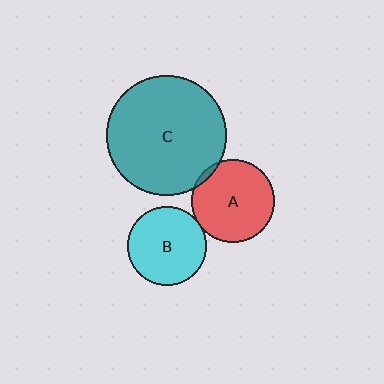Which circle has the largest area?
Circle C (teal).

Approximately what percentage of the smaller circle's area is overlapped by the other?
Approximately 5%.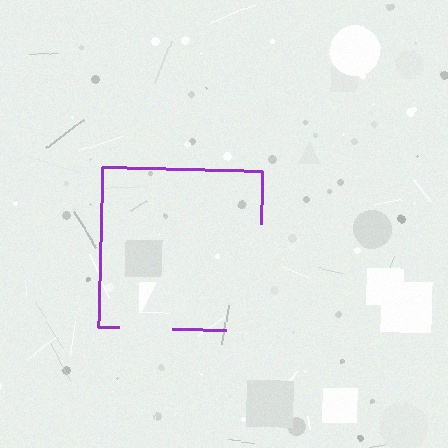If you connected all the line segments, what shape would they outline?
They would outline a square.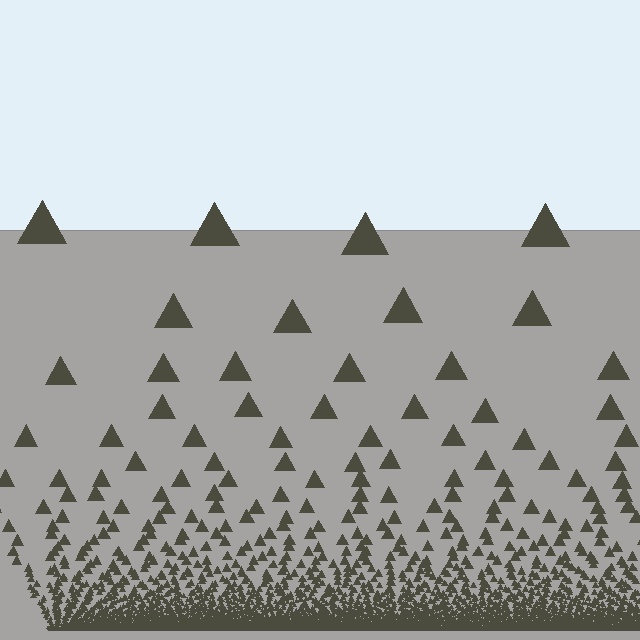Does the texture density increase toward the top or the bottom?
Density increases toward the bottom.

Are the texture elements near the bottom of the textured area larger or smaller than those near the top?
Smaller. The gradient is inverted — elements near the bottom are smaller and denser.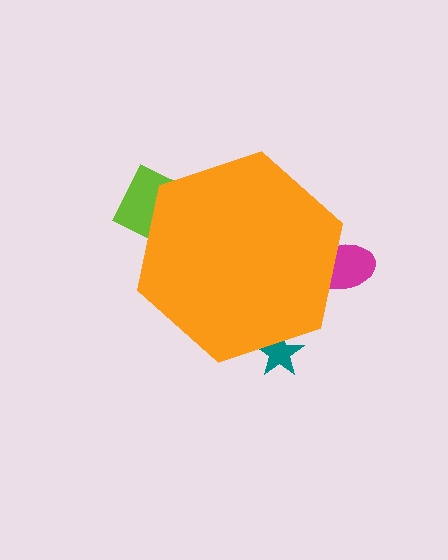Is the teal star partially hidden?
Yes, the teal star is partially hidden behind the orange hexagon.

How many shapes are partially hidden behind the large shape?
3 shapes are partially hidden.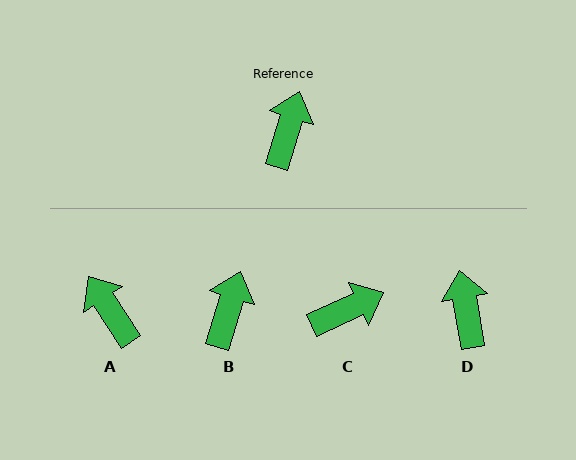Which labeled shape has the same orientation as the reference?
B.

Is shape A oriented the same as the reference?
No, it is off by about 50 degrees.